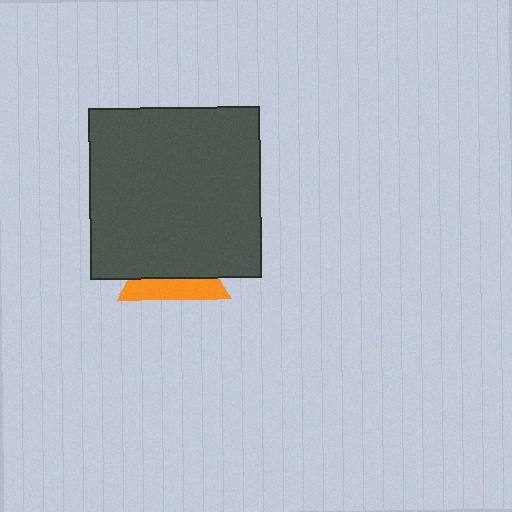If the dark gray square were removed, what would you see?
You would see the complete orange triangle.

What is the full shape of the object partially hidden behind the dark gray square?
The partially hidden object is an orange triangle.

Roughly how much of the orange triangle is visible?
A small part of it is visible (roughly 39%).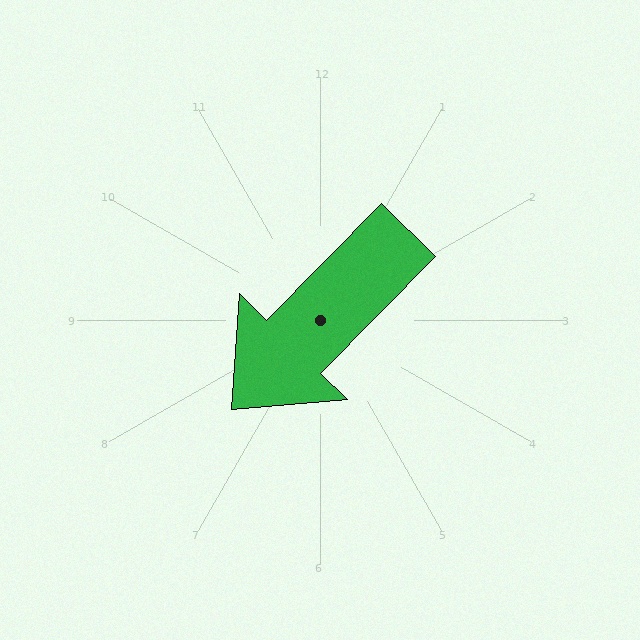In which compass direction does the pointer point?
Southwest.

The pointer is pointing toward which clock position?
Roughly 7 o'clock.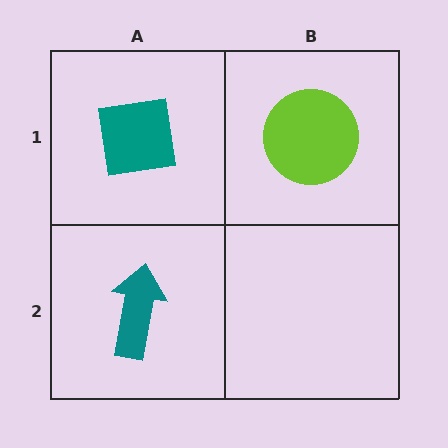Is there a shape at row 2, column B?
No, that cell is empty.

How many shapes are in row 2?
1 shape.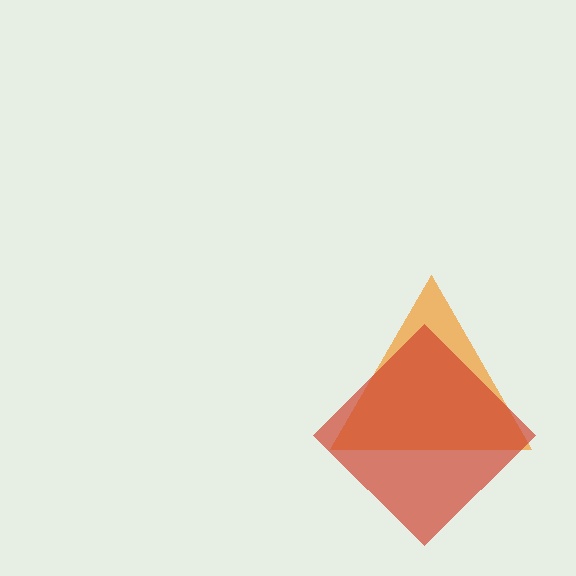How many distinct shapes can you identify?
There are 2 distinct shapes: an orange triangle, a red diamond.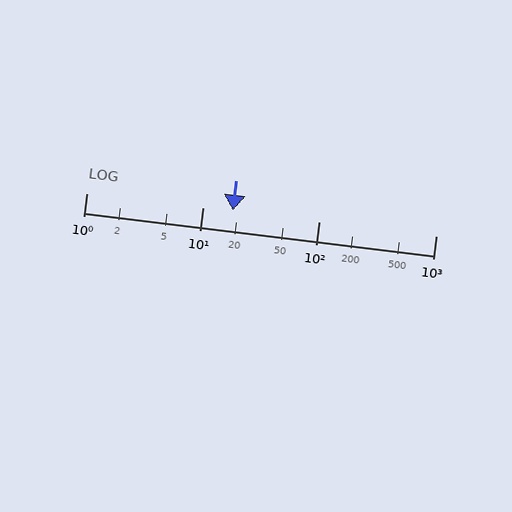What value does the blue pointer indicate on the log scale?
The pointer indicates approximately 18.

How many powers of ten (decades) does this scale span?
The scale spans 3 decades, from 1 to 1000.